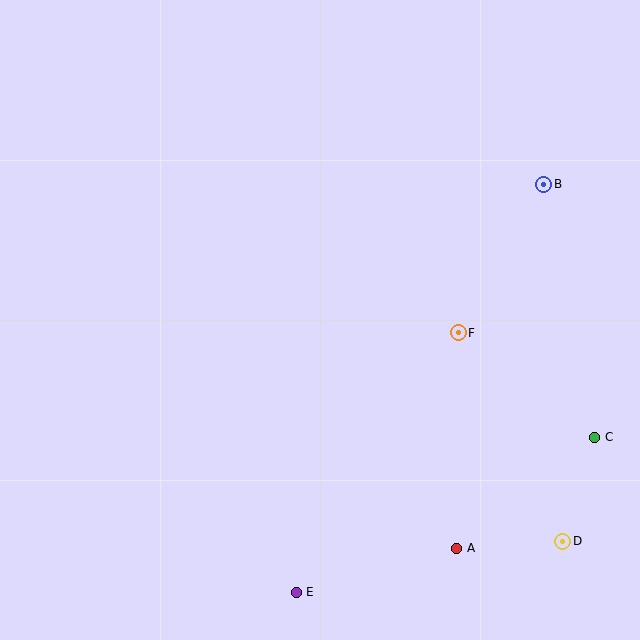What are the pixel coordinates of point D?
Point D is at (563, 541).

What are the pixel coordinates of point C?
Point C is at (595, 437).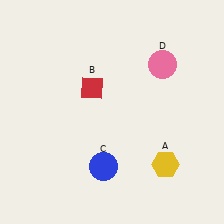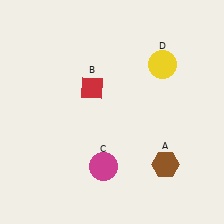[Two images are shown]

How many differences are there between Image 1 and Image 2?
There are 3 differences between the two images.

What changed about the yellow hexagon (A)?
In Image 1, A is yellow. In Image 2, it changed to brown.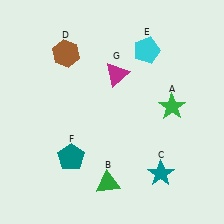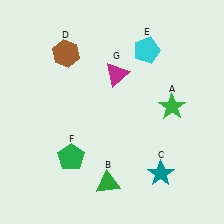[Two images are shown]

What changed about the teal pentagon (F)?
In Image 1, F is teal. In Image 2, it changed to green.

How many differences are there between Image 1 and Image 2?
There is 1 difference between the two images.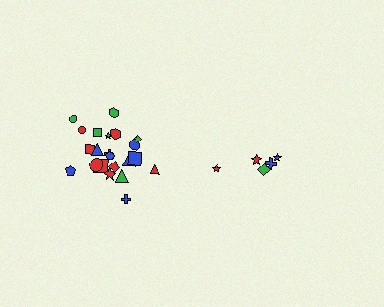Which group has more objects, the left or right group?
The left group.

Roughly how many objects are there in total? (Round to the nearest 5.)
Roughly 25 objects in total.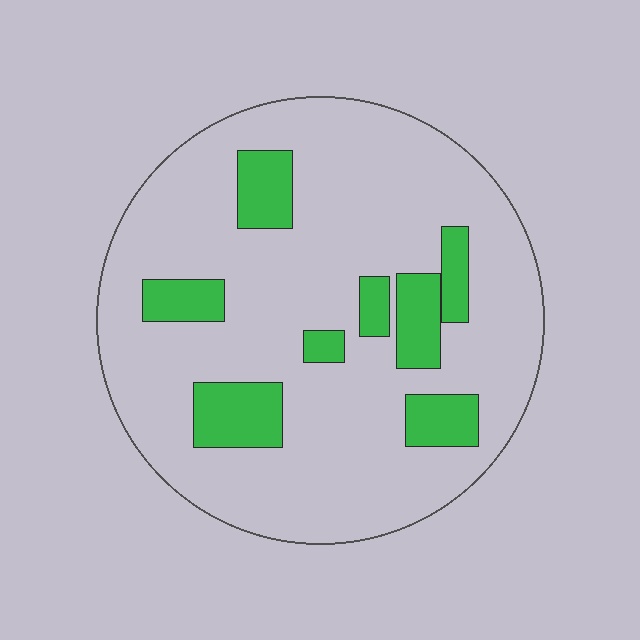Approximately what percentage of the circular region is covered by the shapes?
Approximately 20%.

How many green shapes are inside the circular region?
8.